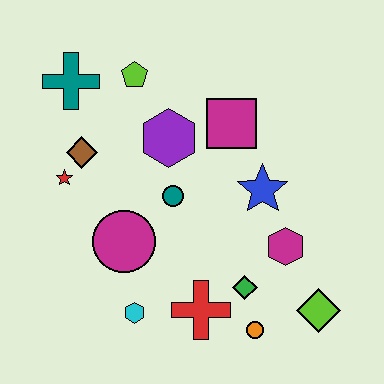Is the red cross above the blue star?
No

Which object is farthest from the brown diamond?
The lime diamond is farthest from the brown diamond.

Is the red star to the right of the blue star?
No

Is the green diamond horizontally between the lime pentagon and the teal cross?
No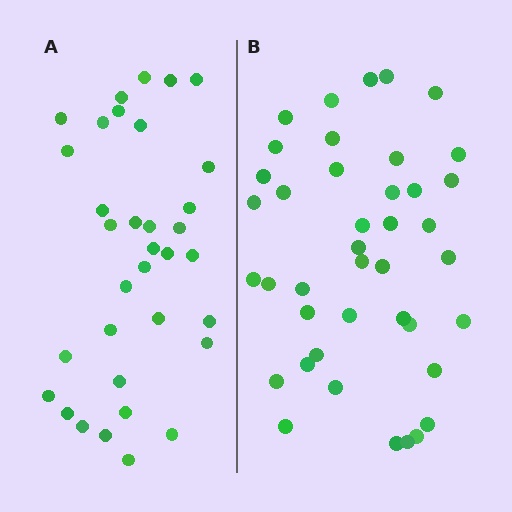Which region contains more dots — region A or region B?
Region B (the right region) has more dots.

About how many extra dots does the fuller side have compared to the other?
Region B has roughly 8 or so more dots than region A.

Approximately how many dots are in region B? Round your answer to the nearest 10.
About 40 dots. (The exact count is 41, which rounds to 40.)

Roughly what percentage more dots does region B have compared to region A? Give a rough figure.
About 20% more.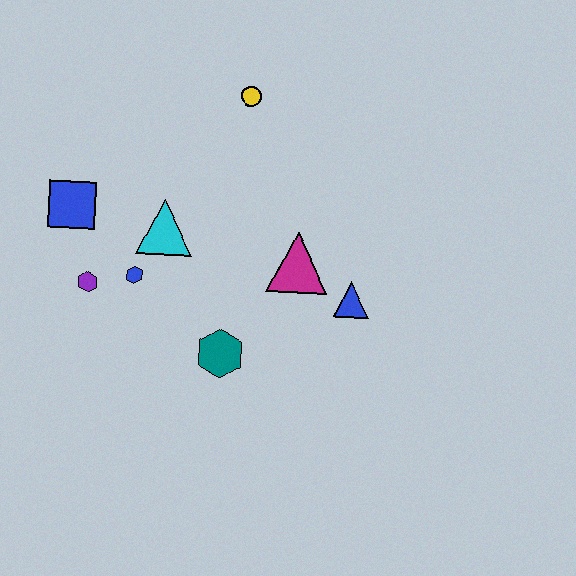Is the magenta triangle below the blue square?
Yes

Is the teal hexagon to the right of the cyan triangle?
Yes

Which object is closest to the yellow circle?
The cyan triangle is closest to the yellow circle.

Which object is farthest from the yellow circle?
The teal hexagon is farthest from the yellow circle.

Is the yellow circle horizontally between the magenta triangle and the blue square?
Yes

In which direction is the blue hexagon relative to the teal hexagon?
The blue hexagon is to the left of the teal hexagon.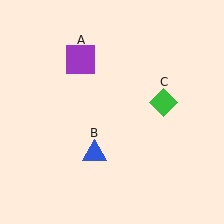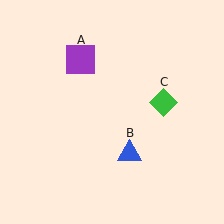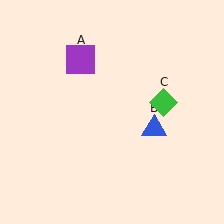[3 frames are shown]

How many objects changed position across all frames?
1 object changed position: blue triangle (object B).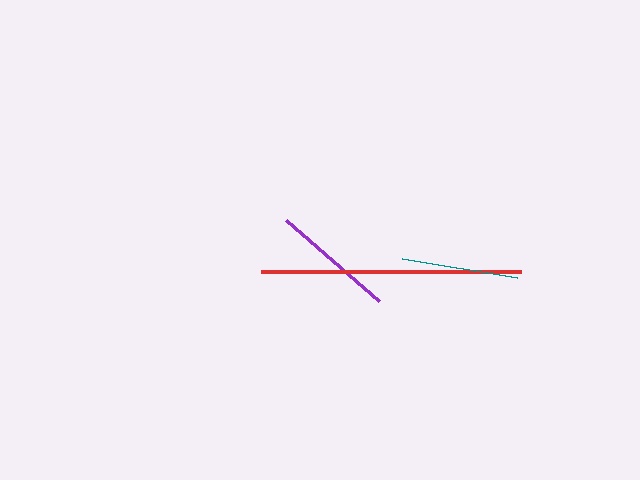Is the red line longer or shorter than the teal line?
The red line is longer than the teal line.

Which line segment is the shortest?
The teal line is the shortest at approximately 116 pixels.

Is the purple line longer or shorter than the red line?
The red line is longer than the purple line.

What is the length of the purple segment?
The purple segment is approximately 123 pixels long.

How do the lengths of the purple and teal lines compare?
The purple and teal lines are approximately the same length.